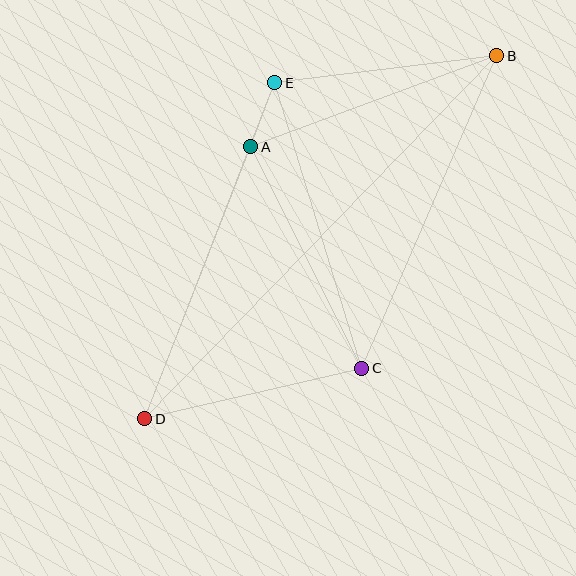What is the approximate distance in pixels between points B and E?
The distance between B and E is approximately 224 pixels.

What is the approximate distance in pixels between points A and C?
The distance between A and C is approximately 248 pixels.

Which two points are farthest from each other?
Points B and D are farthest from each other.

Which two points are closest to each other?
Points A and E are closest to each other.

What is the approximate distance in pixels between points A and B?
The distance between A and B is approximately 262 pixels.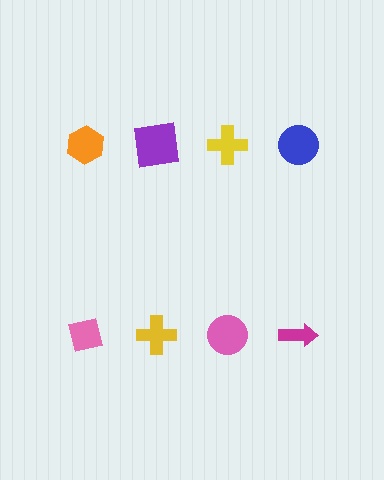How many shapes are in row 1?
4 shapes.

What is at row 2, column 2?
A yellow cross.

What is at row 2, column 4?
A magenta arrow.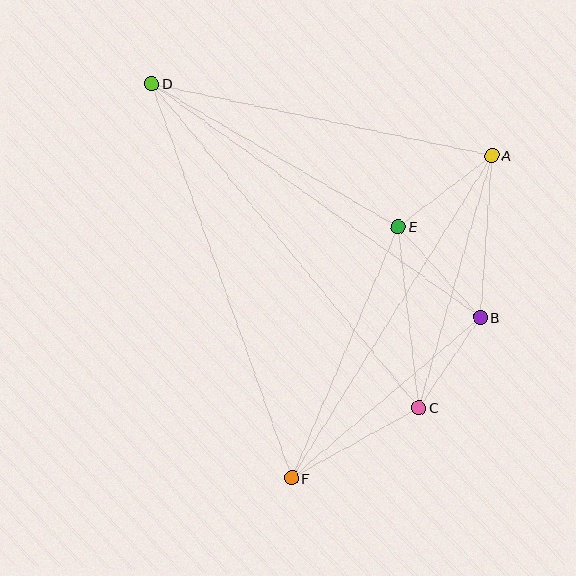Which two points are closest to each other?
Points B and C are closest to each other.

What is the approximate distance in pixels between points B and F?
The distance between B and F is approximately 248 pixels.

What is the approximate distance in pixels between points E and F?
The distance between E and F is approximately 273 pixels.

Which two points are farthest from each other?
Points C and D are farthest from each other.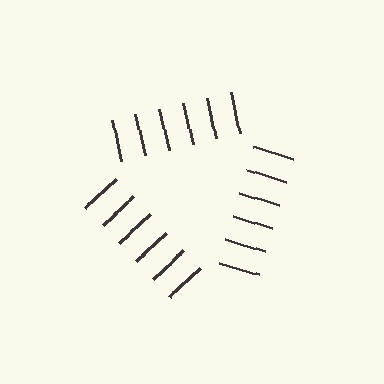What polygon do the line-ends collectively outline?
An illusory triangle — the line segments terminate on its edges but no continuous stroke is drawn.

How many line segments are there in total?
18 — 6 along each of the 3 edges.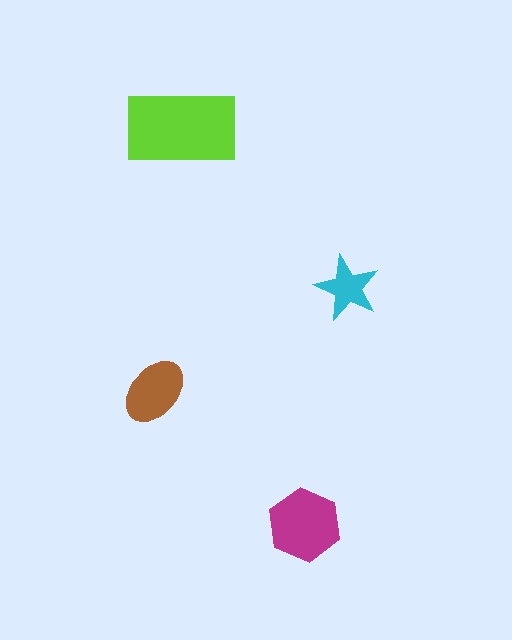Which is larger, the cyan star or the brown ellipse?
The brown ellipse.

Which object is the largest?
The lime rectangle.